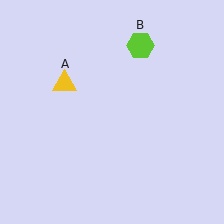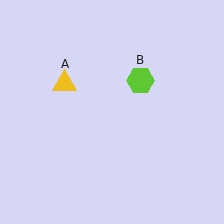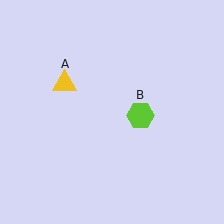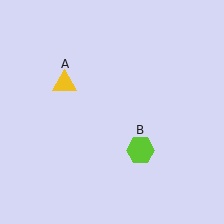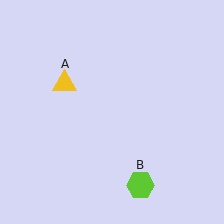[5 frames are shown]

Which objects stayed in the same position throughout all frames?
Yellow triangle (object A) remained stationary.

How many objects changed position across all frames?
1 object changed position: lime hexagon (object B).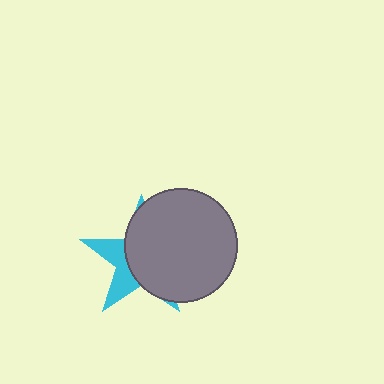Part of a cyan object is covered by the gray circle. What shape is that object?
It is a star.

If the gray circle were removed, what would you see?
You would see the complete cyan star.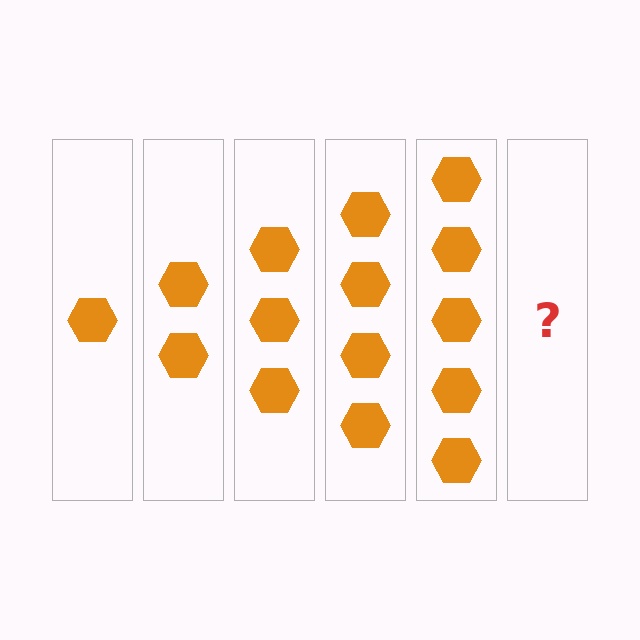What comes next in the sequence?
The next element should be 6 hexagons.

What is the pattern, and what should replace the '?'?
The pattern is that each step adds one more hexagon. The '?' should be 6 hexagons.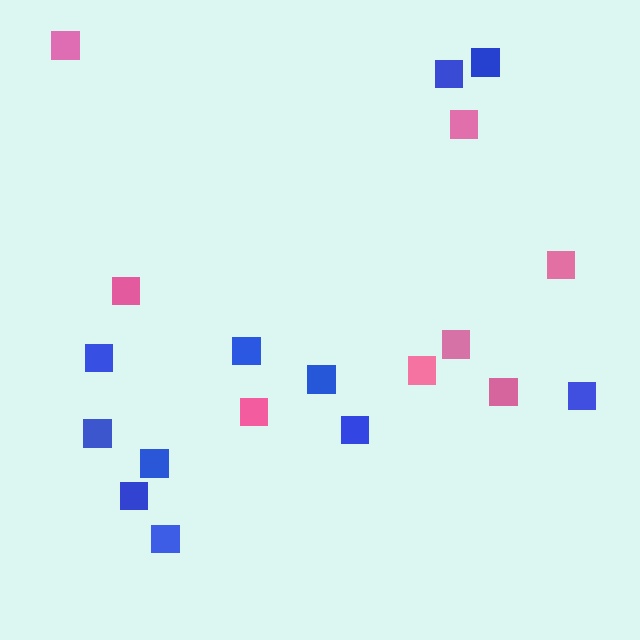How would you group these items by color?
There are 2 groups: one group of pink squares (8) and one group of blue squares (11).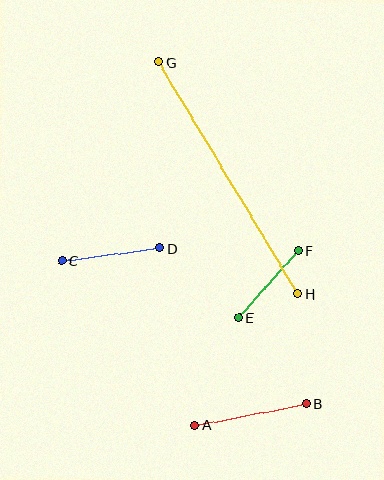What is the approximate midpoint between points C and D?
The midpoint is at approximately (111, 255) pixels.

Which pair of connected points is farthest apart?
Points G and H are farthest apart.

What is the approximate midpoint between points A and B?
The midpoint is at approximately (251, 415) pixels.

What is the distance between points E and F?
The distance is approximately 89 pixels.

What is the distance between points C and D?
The distance is approximately 99 pixels.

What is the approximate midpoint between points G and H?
The midpoint is at approximately (228, 178) pixels.